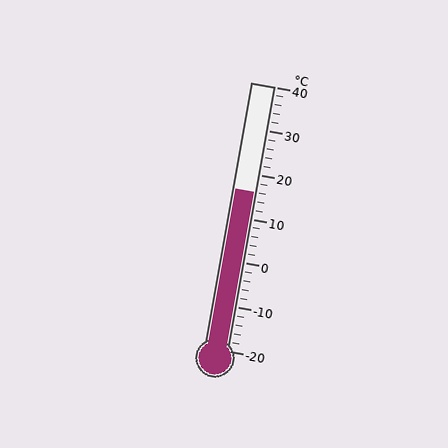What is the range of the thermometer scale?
The thermometer scale ranges from -20°C to 40°C.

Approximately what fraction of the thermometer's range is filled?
The thermometer is filled to approximately 60% of its range.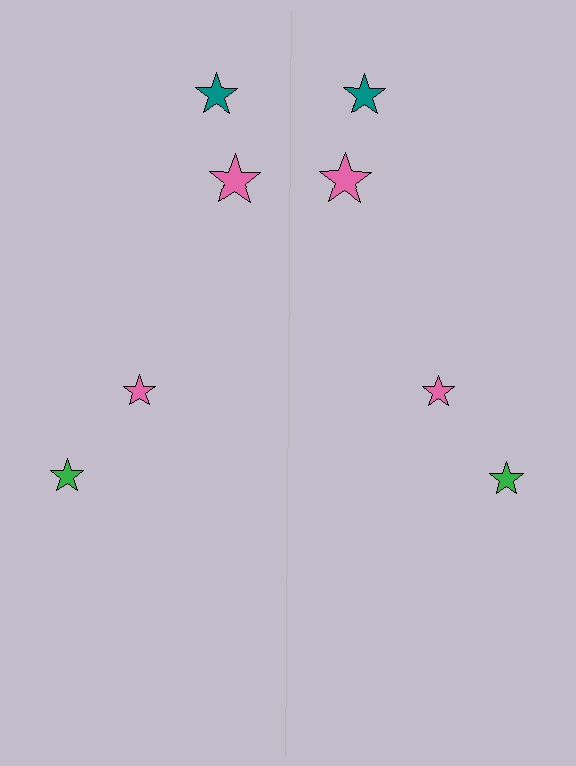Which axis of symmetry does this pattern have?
The pattern has a vertical axis of symmetry running through the center of the image.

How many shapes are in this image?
There are 8 shapes in this image.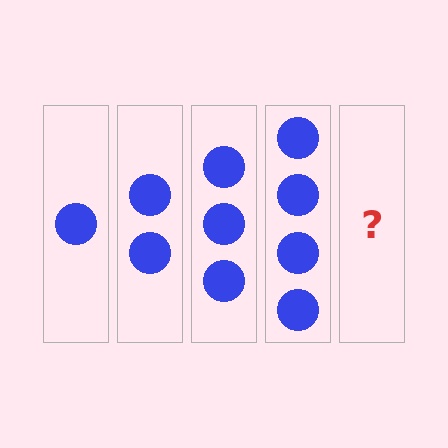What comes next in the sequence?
The next element should be 5 circles.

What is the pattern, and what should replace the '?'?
The pattern is that each step adds one more circle. The '?' should be 5 circles.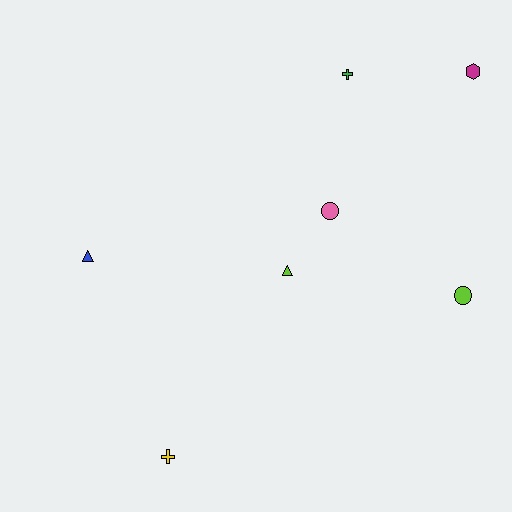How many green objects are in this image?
There is 1 green object.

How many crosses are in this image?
There are 2 crosses.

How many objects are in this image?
There are 7 objects.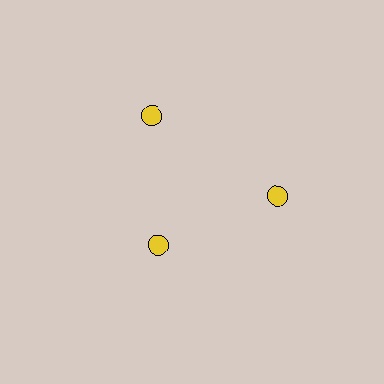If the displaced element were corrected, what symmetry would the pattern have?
It would have 3-fold rotational symmetry — the pattern would map onto itself every 120 degrees.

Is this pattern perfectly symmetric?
No. The 3 yellow circles are arranged in a ring, but one element near the 7 o'clock position is pulled inward toward the center, breaking the 3-fold rotational symmetry.